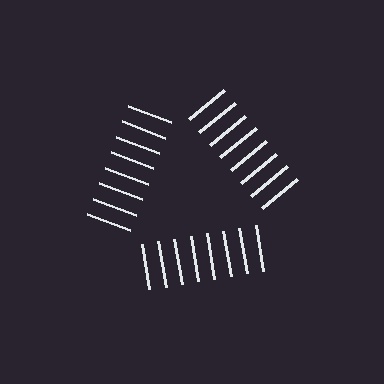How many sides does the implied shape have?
3 sides — the line-ends trace a triangle.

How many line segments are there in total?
24 — 8 along each of the 3 edges.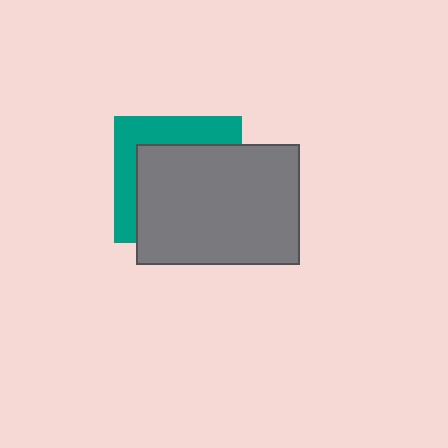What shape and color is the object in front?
The object in front is a gray rectangle.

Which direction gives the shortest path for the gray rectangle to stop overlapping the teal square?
Moving toward the lower-right gives the shortest separation.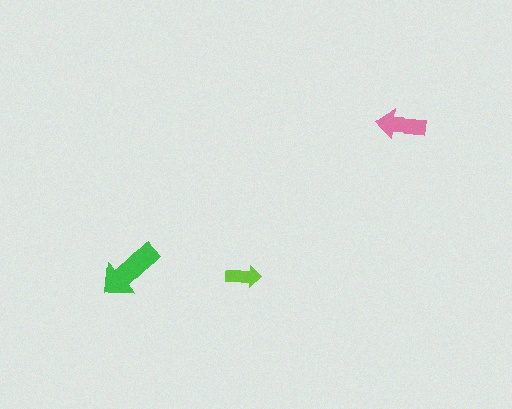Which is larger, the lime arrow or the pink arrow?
The pink one.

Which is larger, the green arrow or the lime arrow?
The green one.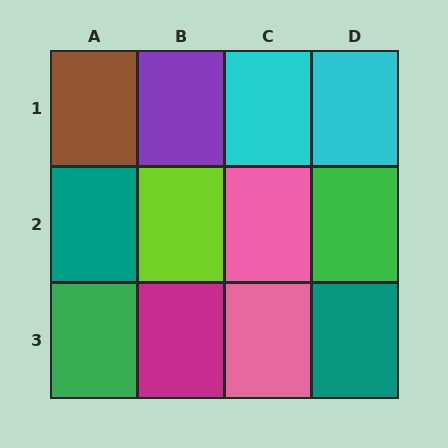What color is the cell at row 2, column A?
Teal.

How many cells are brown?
1 cell is brown.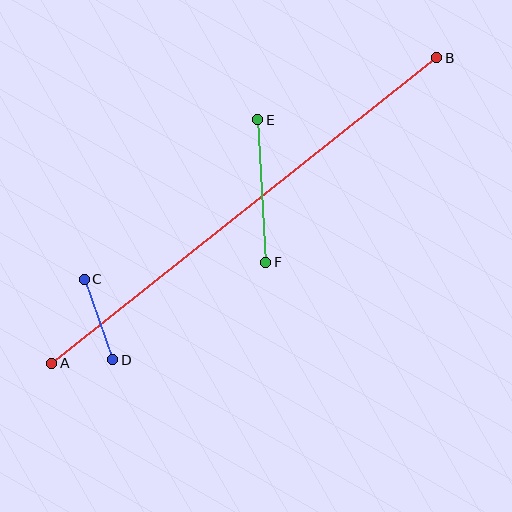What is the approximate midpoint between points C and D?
The midpoint is at approximately (98, 319) pixels.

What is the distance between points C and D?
The distance is approximately 85 pixels.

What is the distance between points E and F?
The distance is approximately 142 pixels.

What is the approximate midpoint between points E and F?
The midpoint is at approximately (262, 191) pixels.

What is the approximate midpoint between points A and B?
The midpoint is at approximately (244, 210) pixels.